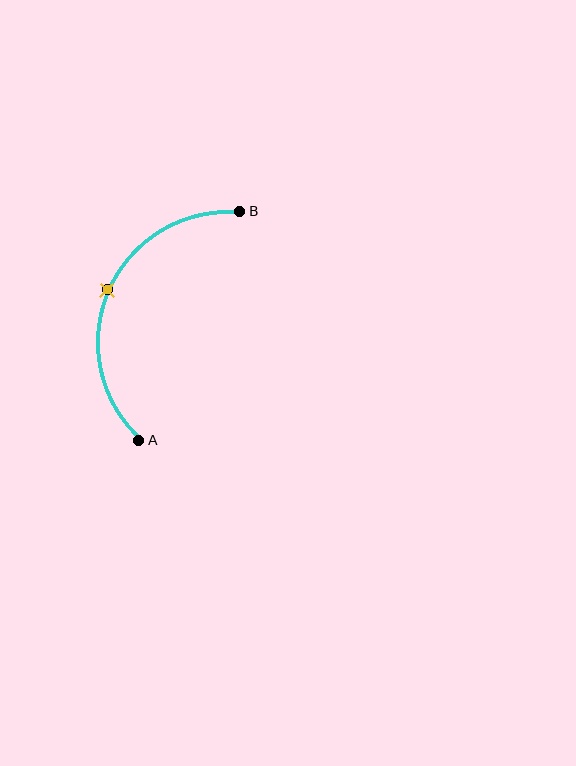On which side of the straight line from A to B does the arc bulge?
The arc bulges to the left of the straight line connecting A and B.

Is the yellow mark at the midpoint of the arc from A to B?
Yes. The yellow mark lies on the arc at equal arc-length from both A and B — it is the arc midpoint.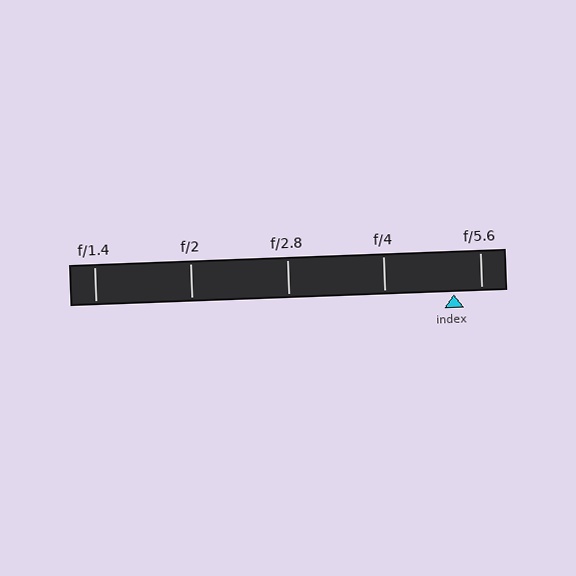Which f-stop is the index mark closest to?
The index mark is closest to f/5.6.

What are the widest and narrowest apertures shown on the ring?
The widest aperture shown is f/1.4 and the narrowest is f/5.6.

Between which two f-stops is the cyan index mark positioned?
The index mark is between f/4 and f/5.6.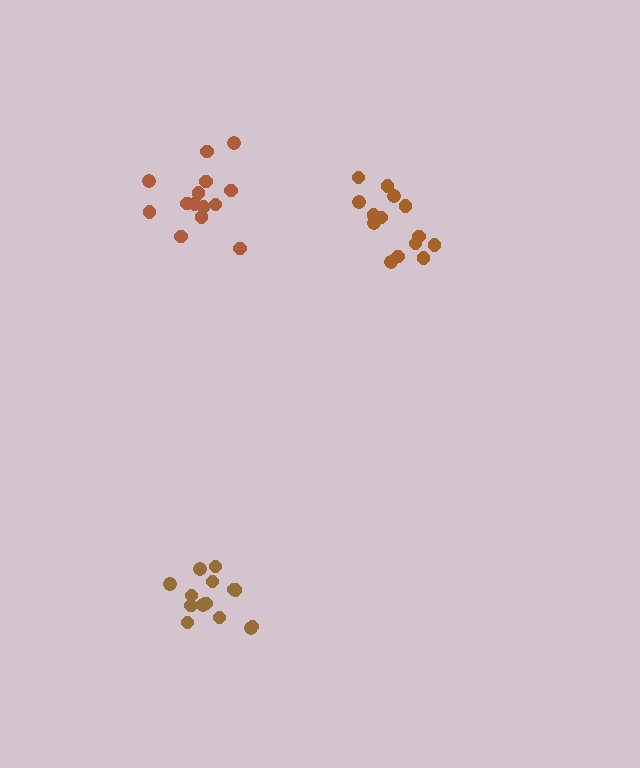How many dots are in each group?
Group 1: 14 dots, Group 2: 14 dots, Group 3: 14 dots (42 total).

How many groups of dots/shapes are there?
There are 3 groups.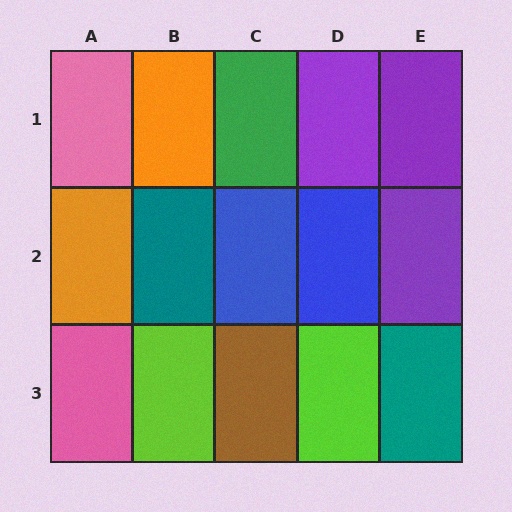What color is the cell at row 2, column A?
Orange.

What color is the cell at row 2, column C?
Blue.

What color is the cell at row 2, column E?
Purple.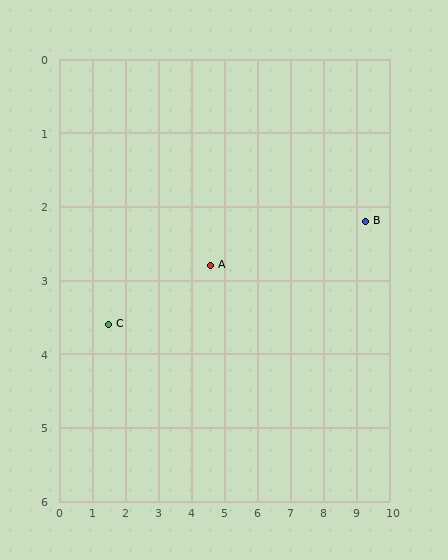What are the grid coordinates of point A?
Point A is at approximately (4.6, 2.8).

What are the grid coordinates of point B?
Point B is at approximately (9.3, 2.2).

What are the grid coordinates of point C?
Point C is at approximately (1.5, 3.6).